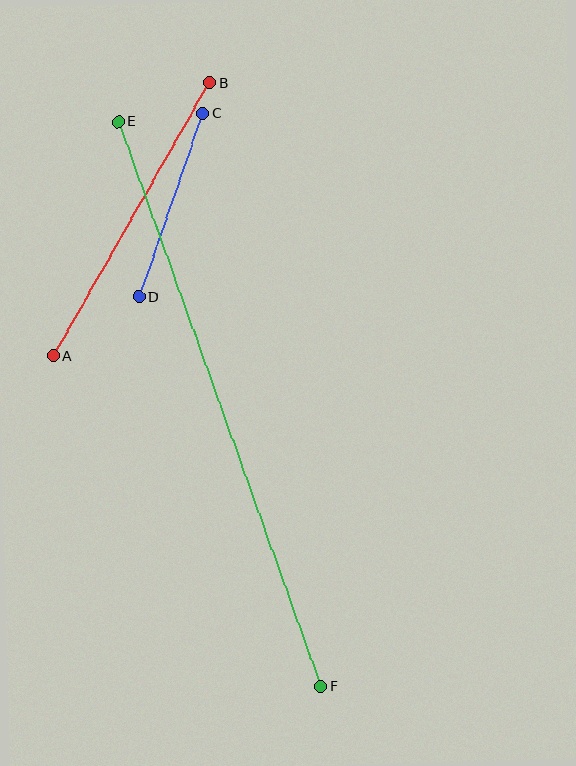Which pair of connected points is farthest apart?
Points E and F are farthest apart.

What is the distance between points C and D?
The distance is approximately 194 pixels.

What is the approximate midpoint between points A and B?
The midpoint is at approximately (132, 220) pixels.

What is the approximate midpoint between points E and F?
The midpoint is at approximately (220, 404) pixels.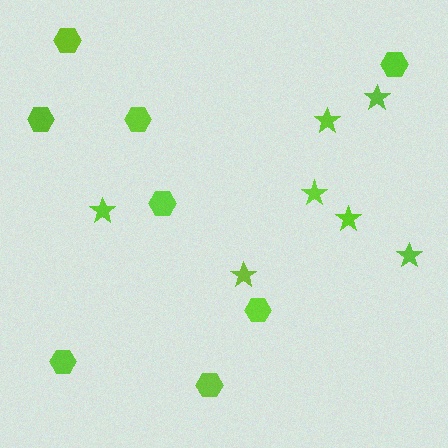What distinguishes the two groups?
There are 2 groups: one group of stars (7) and one group of hexagons (8).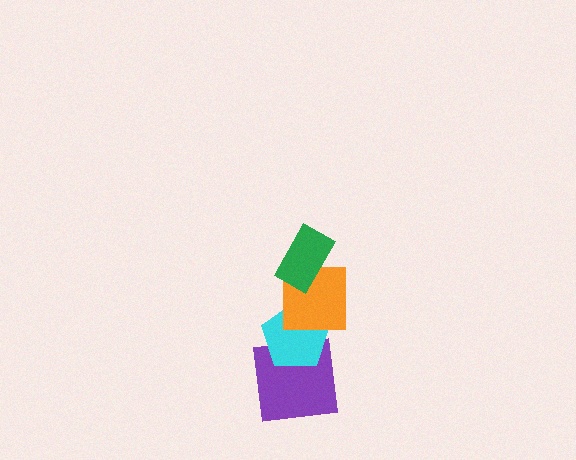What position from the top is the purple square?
The purple square is 4th from the top.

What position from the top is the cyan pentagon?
The cyan pentagon is 3rd from the top.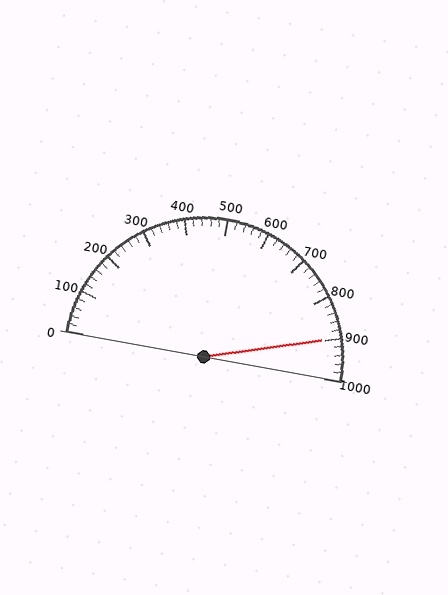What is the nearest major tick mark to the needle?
The nearest major tick mark is 900.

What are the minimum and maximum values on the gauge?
The gauge ranges from 0 to 1000.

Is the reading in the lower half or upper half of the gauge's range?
The reading is in the upper half of the range (0 to 1000).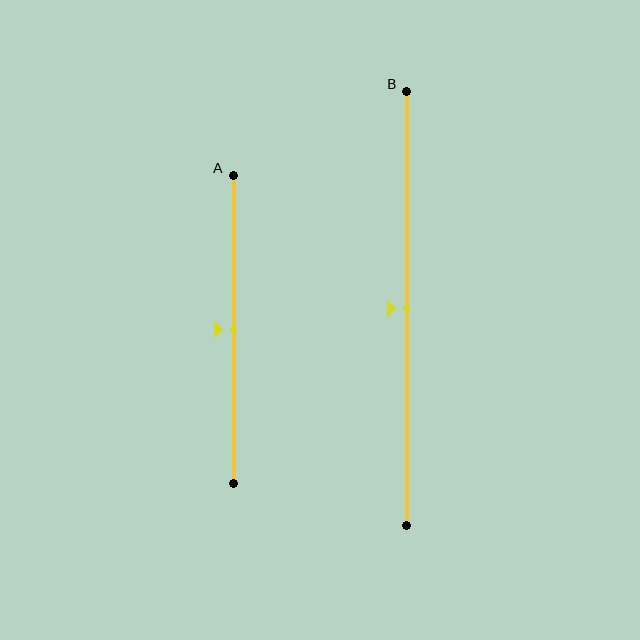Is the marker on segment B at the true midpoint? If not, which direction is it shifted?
Yes, the marker on segment B is at the true midpoint.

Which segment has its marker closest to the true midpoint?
Segment A has its marker closest to the true midpoint.